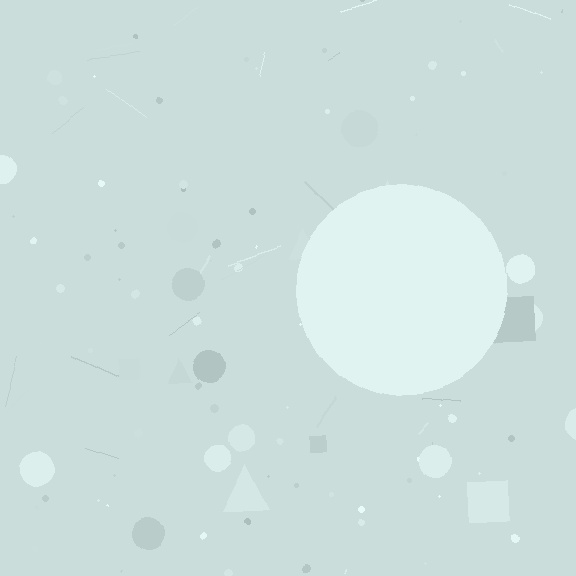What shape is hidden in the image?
A circle is hidden in the image.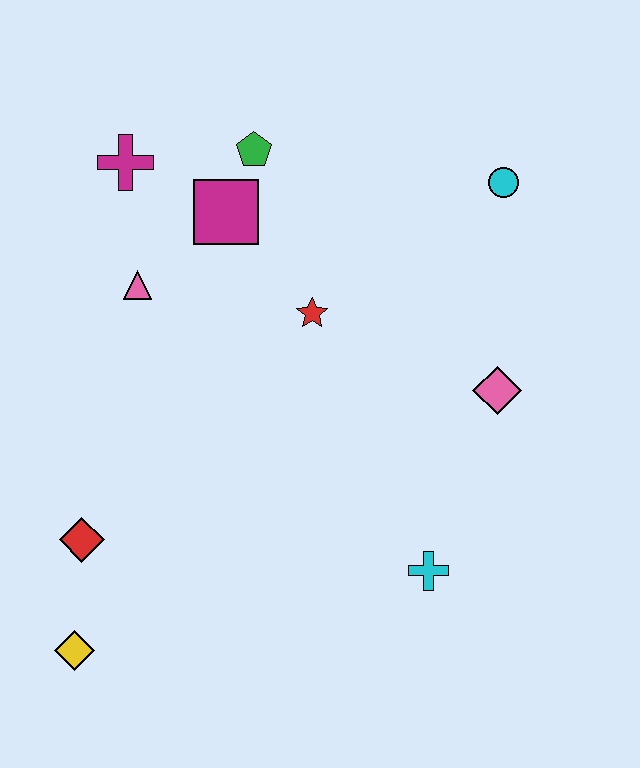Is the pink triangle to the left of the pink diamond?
Yes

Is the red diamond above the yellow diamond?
Yes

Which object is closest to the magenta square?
The green pentagon is closest to the magenta square.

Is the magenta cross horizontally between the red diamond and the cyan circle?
Yes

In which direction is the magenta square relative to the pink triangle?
The magenta square is to the right of the pink triangle.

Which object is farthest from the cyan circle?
The yellow diamond is farthest from the cyan circle.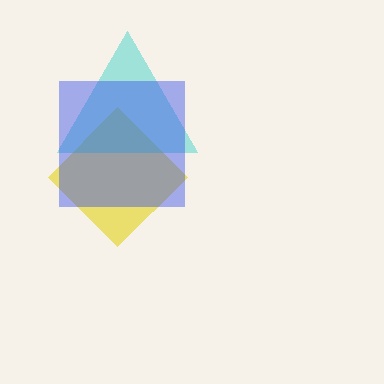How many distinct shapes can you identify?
There are 3 distinct shapes: a yellow diamond, a cyan triangle, a blue square.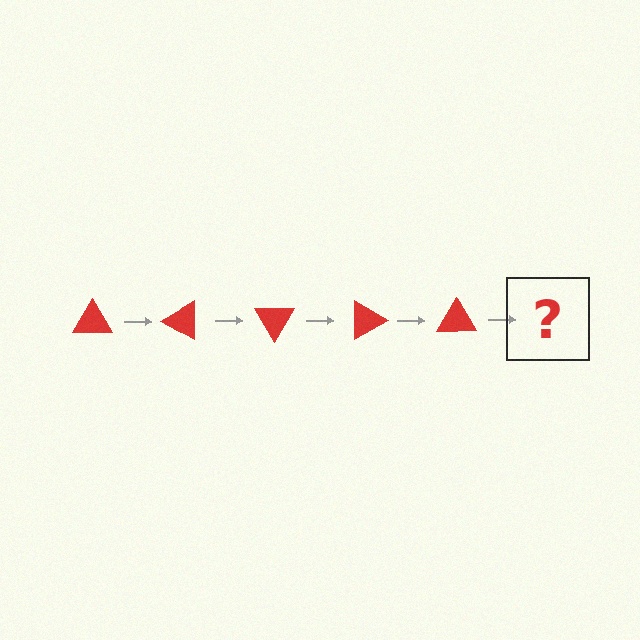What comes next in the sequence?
The next element should be a red triangle rotated 150 degrees.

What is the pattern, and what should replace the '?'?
The pattern is that the triangle rotates 30 degrees each step. The '?' should be a red triangle rotated 150 degrees.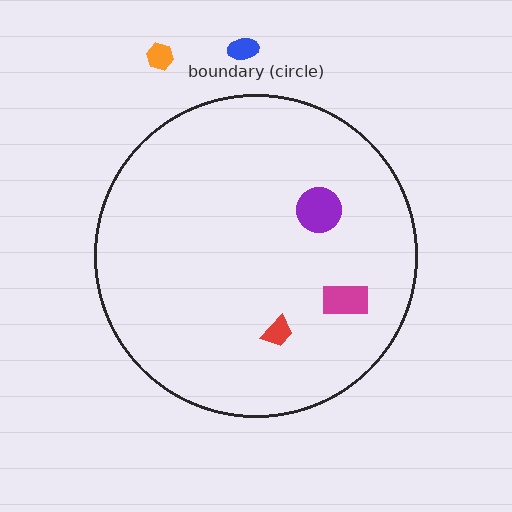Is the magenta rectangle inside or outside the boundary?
Inside.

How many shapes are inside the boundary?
3 inside, 2 outside.